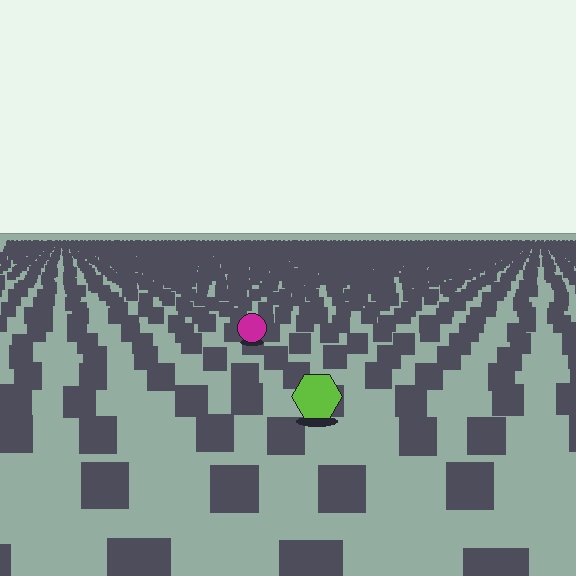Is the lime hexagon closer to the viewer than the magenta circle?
Yes. The lime hexagon is closer — you can tell from the texture gradient: the ground texture is coarser near it.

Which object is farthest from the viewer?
The magenta circle is farthest from the viewer. It appears smaller and the ground texture around it is denser.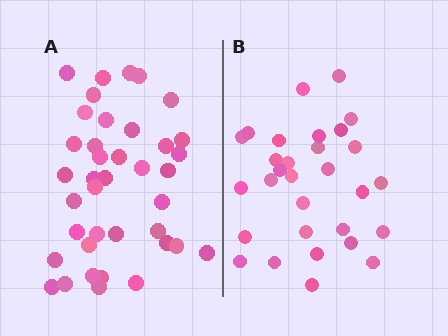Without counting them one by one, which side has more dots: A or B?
Region A (the left region) has more dots.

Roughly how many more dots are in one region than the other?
Region A has roughly 8 or so more dots than region B.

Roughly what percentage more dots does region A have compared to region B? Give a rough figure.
About 30% more.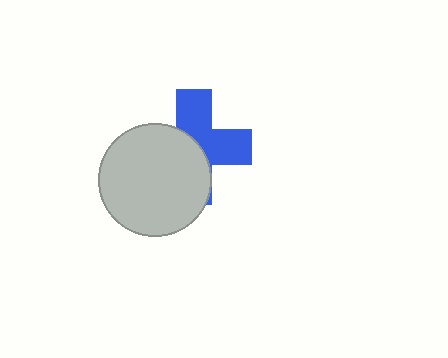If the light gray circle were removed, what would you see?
You would see the complete blue cross.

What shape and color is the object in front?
The object in front is a light gray circle.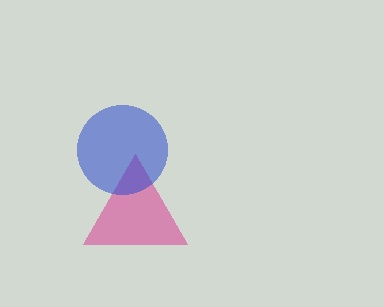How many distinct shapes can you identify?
There are 2 distinct shapes: a pink triangle, a blue circle.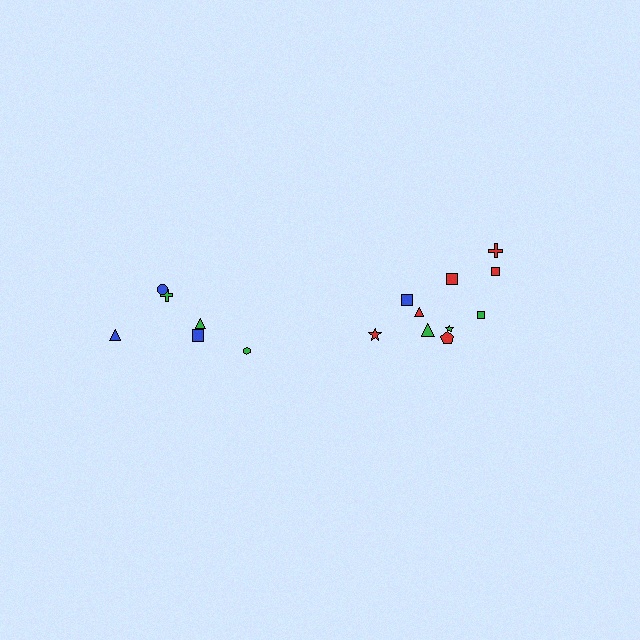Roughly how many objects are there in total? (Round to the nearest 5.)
Roughly 15 objects in total.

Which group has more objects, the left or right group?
The right group.